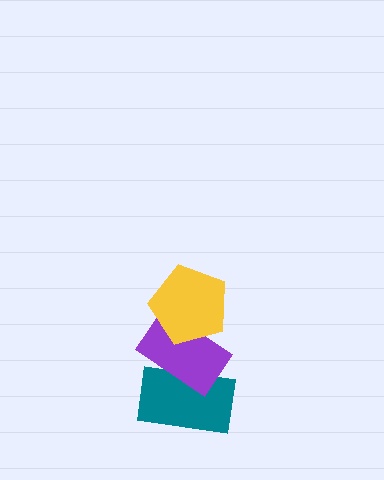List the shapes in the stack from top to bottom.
From top to bottom: the yellow pentagon, the purple rectangle, the teal rectangle.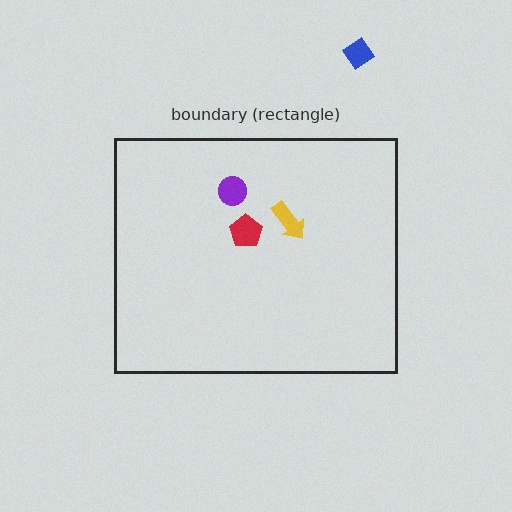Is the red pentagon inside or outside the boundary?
Inside.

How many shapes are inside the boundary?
3 inside, 1 outside.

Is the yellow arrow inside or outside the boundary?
Inside.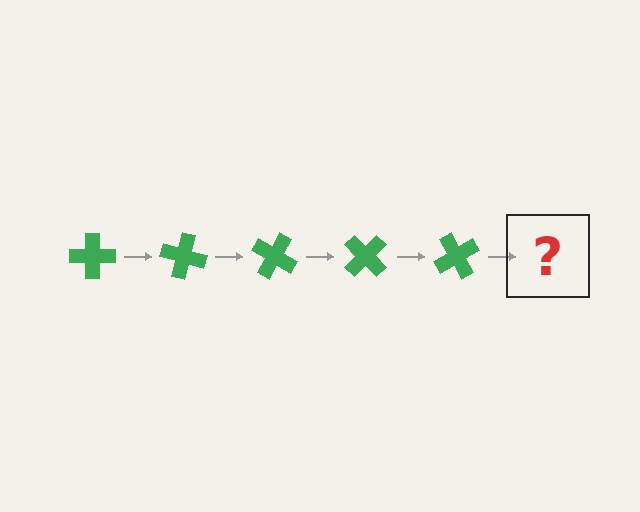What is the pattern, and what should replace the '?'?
The pattern is that the cross rotates 15 degrees each step. The '?' should be a green cross rotated 75 degrees.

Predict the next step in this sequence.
The next step is a green cross rotated 75 degrees.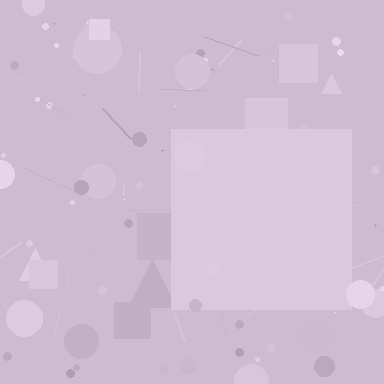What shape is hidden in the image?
A square is hidden in the image.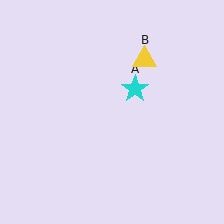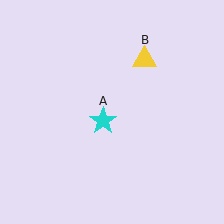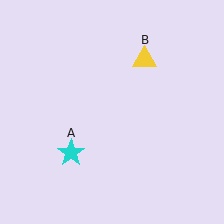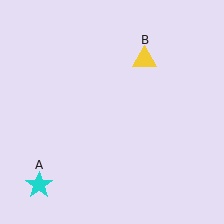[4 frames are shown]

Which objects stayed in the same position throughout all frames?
Yellow triangle (object B) remained stationary.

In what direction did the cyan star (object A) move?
The cyan star (object A) moved down and to the left.